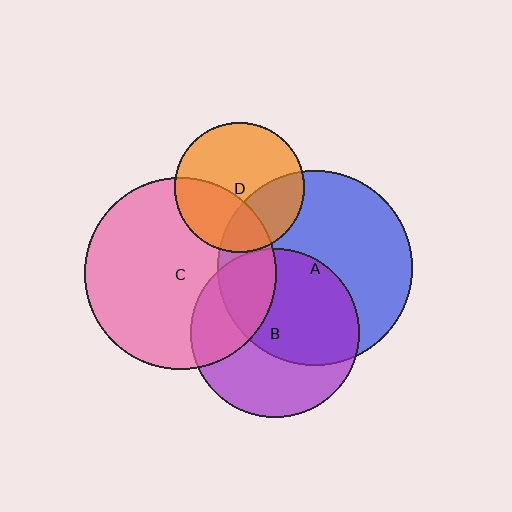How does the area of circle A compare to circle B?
Approximately 1.3 times.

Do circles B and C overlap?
Yes.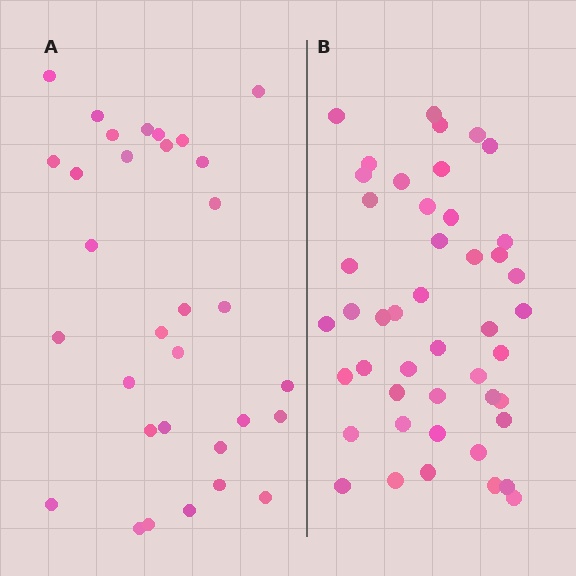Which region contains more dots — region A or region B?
Region B (the right region) has more dots.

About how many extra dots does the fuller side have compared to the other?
Region B has approximately 15 more dots than region A.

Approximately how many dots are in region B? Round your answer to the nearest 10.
About 50 dots. (The exact count is 46, which rounds to 50.)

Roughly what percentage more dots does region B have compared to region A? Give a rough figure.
About 45% more.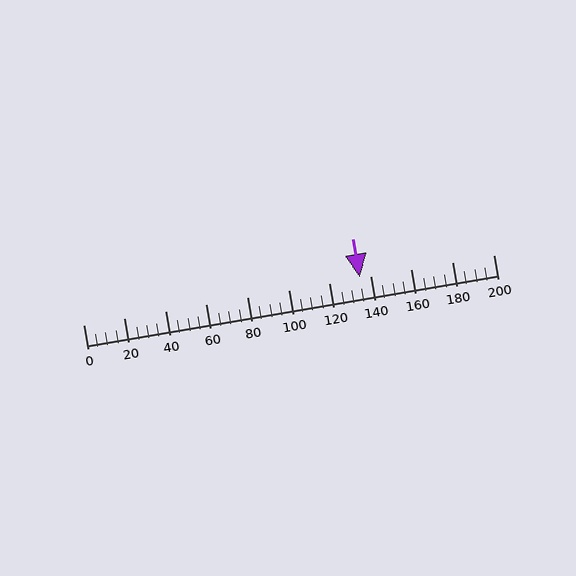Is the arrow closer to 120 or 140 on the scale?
The arrow is closer to 140.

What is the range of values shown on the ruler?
The ruler shows values from 0 to 200.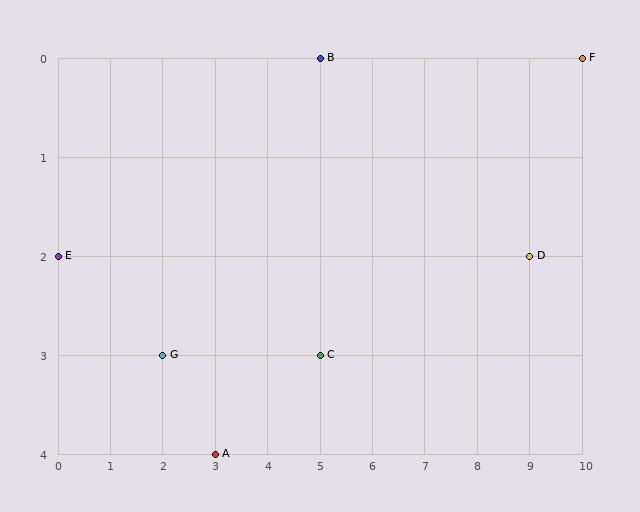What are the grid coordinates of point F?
Point F is at grid coordinates (10, 0).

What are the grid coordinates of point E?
Point E is at grid coordinates (0, 2).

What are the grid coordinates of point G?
Point G is at grid coordinates (2, 3).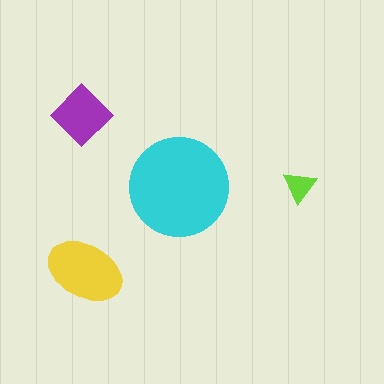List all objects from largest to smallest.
The cyan circle, the yellow ellipse, the purple diamond, the lime triangle.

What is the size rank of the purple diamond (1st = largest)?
3rd.